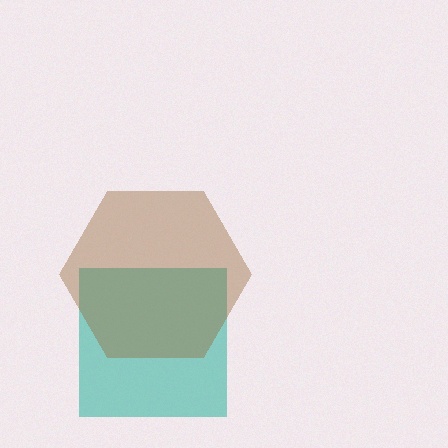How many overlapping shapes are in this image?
There are 2 overlapping shapes in the image.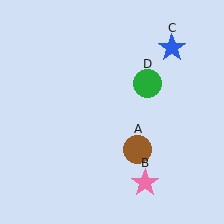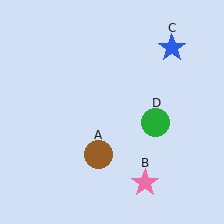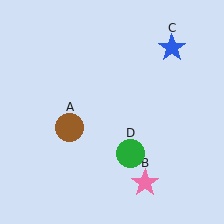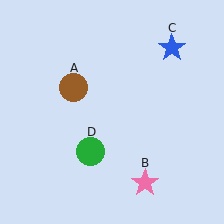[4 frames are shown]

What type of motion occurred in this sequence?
The brown circle (object A), green circle (object D) rotated clockwise around the center of the scene.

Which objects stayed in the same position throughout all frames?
Pink star (object B) and blue star (object C) remained stationary.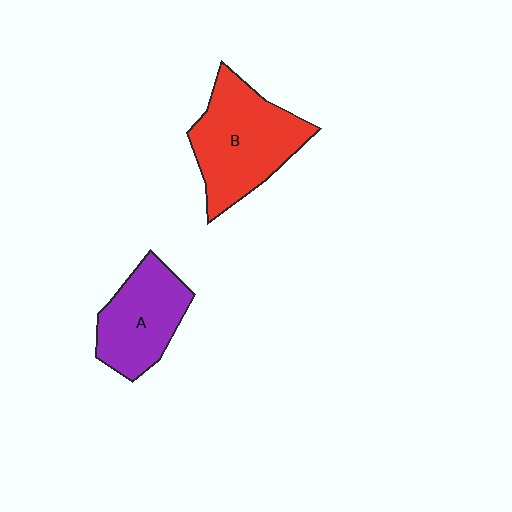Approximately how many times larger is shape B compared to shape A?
Approximately 1.4 times.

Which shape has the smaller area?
Shape A (purple).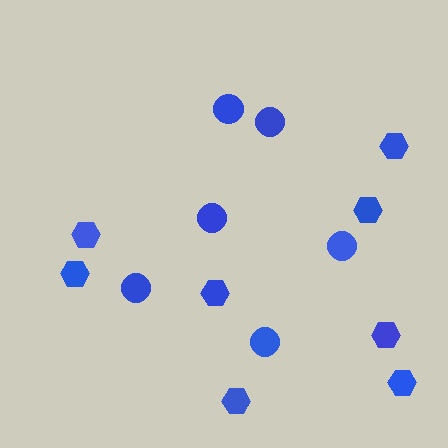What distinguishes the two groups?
There are 2 groups: one group of circles (6) and one group of hexagons (8).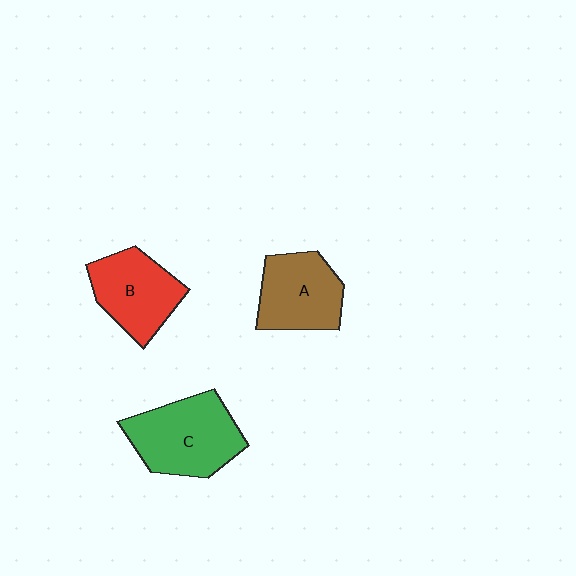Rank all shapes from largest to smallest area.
From largest to smallest: C (green), B (red), A (brown).